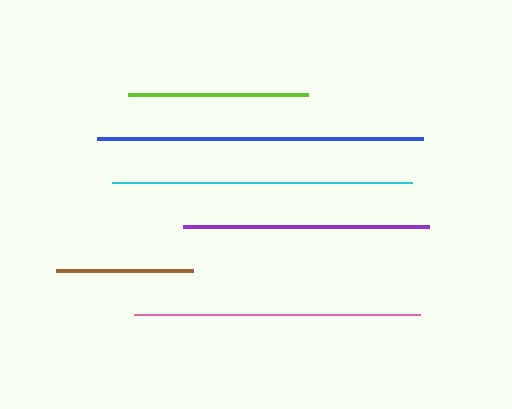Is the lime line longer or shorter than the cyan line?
The cyan line is longer than the lime line.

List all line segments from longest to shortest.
From longest to shortest: blue, cyan, pink, purple, lime, brown.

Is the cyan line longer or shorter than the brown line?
The cyan line is longer than the brown line.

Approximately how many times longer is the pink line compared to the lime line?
The pink line is approximately 1.6 times the length of the lime line.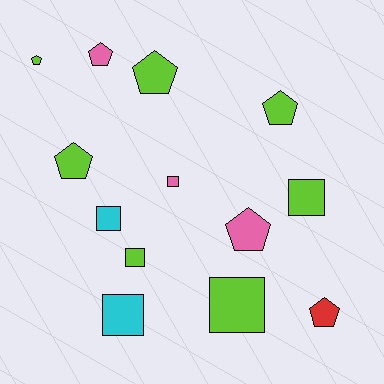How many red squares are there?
There are no red squares.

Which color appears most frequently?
Lime, with 7 objects.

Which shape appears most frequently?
Pentagon, with 7 objects.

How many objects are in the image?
There are 13 objects.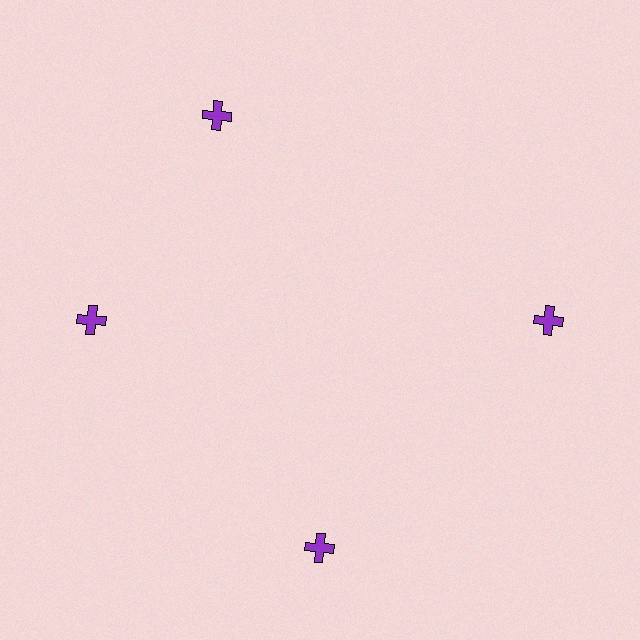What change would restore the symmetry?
The symmetry would be restored by rotating it back into even spacing with its neighbors so that all 4 crosses sit at equal angles and equal distance from the center.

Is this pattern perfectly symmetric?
No. The 4 purple crosses are arranged in a ring, but one element near the 12 o'clock position is rotated out of alignment along the ring, breaking the 4-fold rotational symmetry.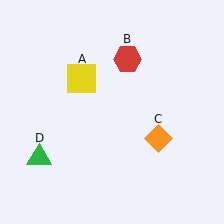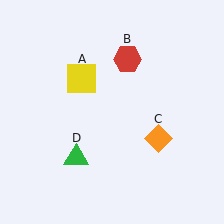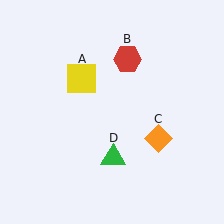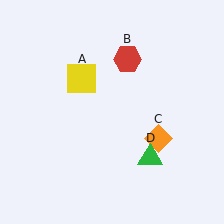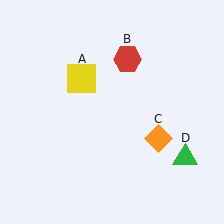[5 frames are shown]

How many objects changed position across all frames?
1 object changed position: green triangle (object D).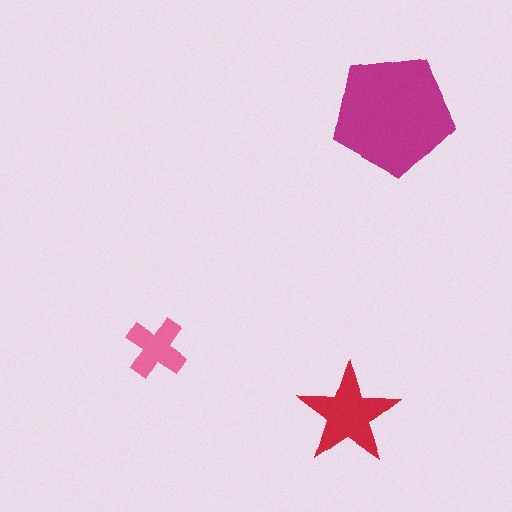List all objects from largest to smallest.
The magenta pentagon, the red star, the pink cross.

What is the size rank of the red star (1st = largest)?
2nd.